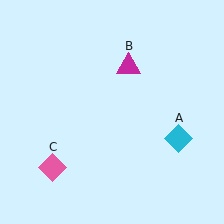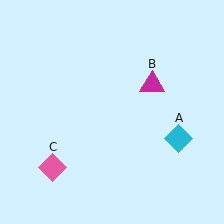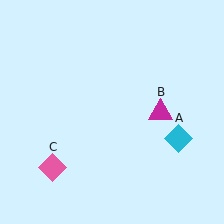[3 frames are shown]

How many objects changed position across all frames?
1 object changed position: magenta triangle (object B).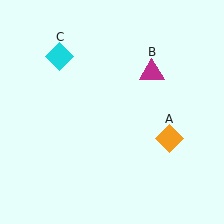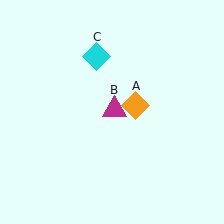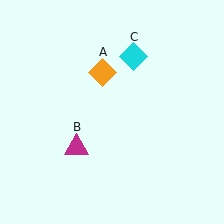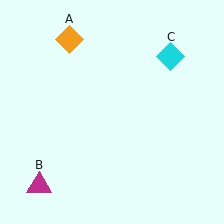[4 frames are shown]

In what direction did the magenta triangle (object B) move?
The magenta triangle (object B) moved down and to the left.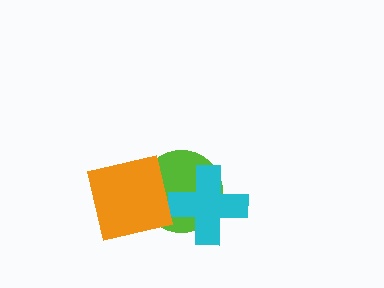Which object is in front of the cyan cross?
The orange square is in front of the cyan cross.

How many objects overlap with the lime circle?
2 objects overlap with the lime circle.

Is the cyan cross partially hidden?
Yes, it is partially covered by another shape.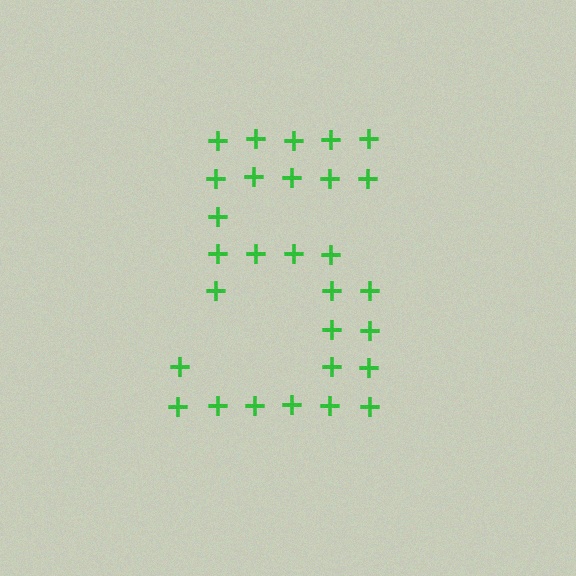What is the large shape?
The large shape is the digit 5.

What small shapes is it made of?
It is made of small plus signs.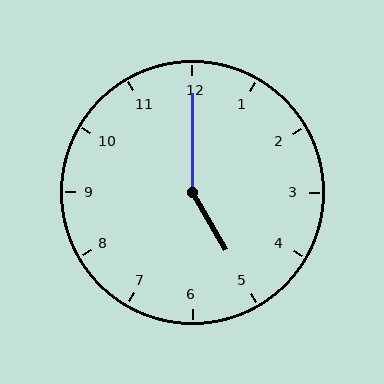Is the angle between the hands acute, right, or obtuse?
It is obtuse.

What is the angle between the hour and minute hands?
Approximately 150 degrees.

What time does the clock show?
5:00.